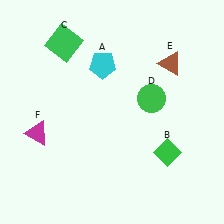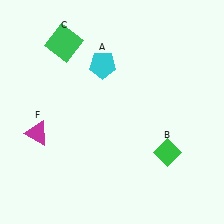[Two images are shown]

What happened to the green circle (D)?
The green circle (D) was removed in Image 2. It was in the top-right area of Image 1.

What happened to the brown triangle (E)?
The brown triangle (E) was removed in Image 2. It was in the top-right area of Image 1.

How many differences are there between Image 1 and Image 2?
There are 2 differences between the two images.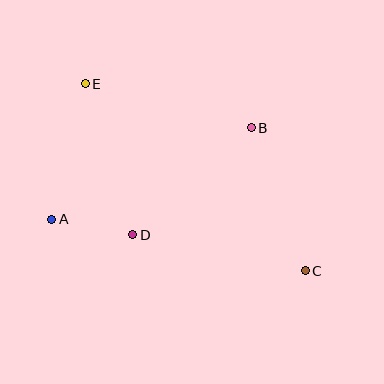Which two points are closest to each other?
Points A and D are closest to each other.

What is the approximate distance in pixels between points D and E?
The distance between D and E is approximately 159 pixels.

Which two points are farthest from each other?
Points C and E are farthest from each other.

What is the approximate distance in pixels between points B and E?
The distance between B and E is approximately 172 pixels.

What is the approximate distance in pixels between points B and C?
The distance between B and C is approximately 153 pixels.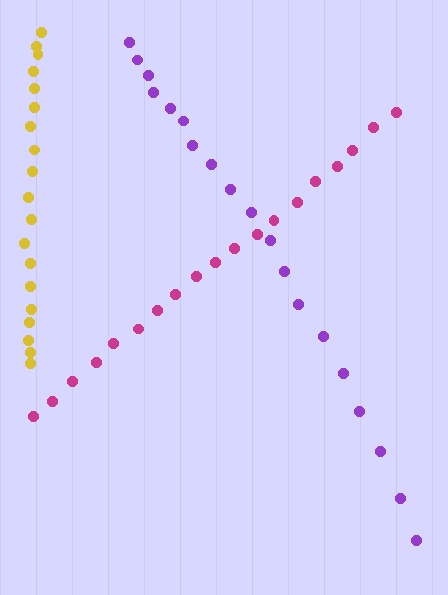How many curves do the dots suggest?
There are 3 distinct paths.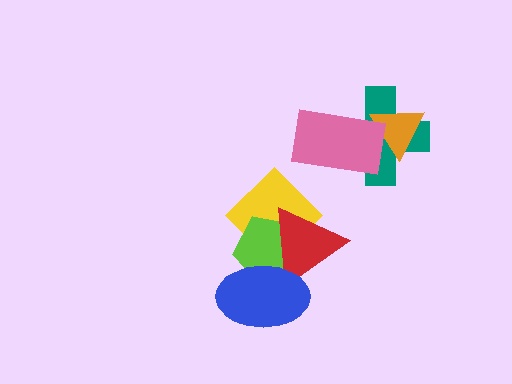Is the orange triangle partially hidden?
Yes, it is partially covered by another shape.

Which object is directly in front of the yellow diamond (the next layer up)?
The lime pentagon is directly in front of the yellow diamond.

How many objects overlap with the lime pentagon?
3 objects overlap with the lime pentagon.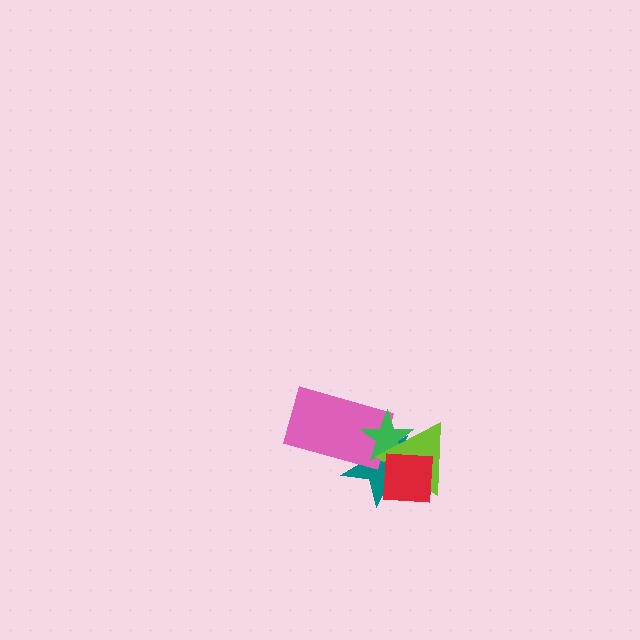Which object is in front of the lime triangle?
The red square is in front of the lime triangle.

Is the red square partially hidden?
No, no other shape covers it.